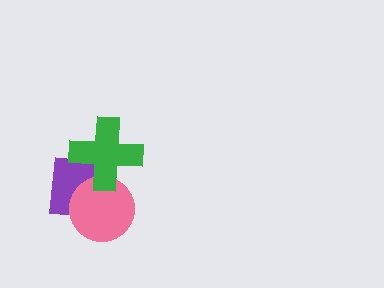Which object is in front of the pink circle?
The green cross is in front of the pink circle.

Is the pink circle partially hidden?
Yes, it is partially covered by another shape.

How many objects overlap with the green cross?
2 objects overlap with the green cross.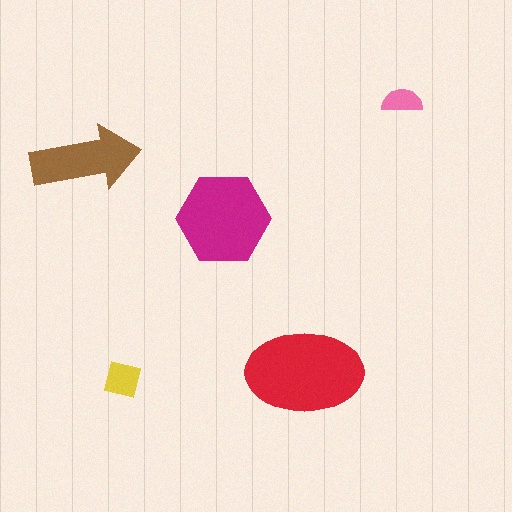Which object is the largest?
The red ellipse.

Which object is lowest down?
The yellow square is bottommost.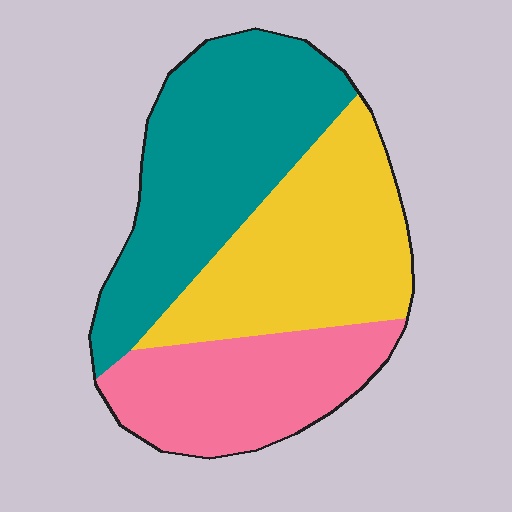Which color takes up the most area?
Teal, at roughly 40%.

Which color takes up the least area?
Pink, at roughly 25%.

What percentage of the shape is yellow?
Yellow takes up about one third (1/3) of the shape.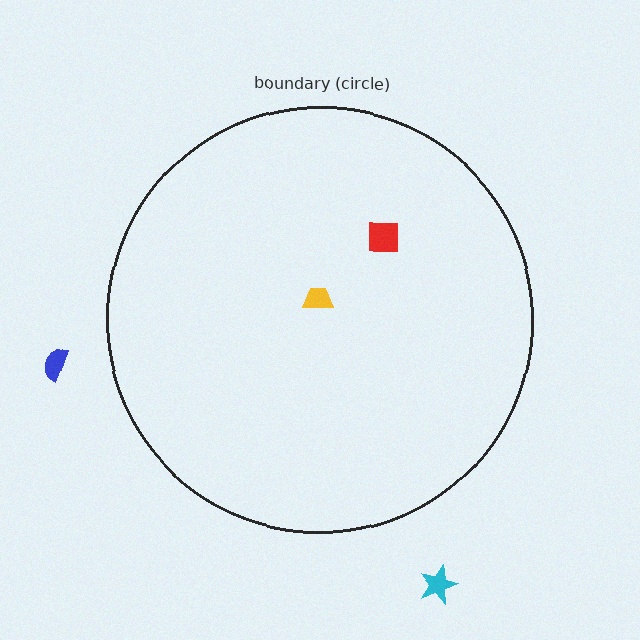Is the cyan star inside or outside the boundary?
Outside.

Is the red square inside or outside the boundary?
Inside.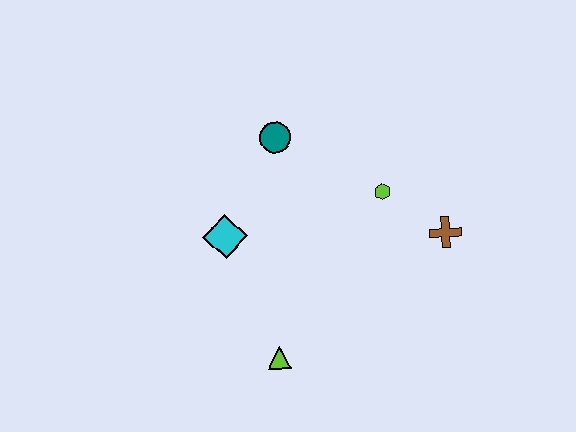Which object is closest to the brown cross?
The lime hexagon is closest to the brown cross.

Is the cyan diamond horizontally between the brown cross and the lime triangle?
No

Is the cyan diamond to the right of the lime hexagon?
No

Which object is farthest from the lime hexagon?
The lime triangle is farthest from the lime hexagon.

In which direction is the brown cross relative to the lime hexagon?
The brown cross is to the right of the lime hexagon.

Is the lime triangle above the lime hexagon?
No